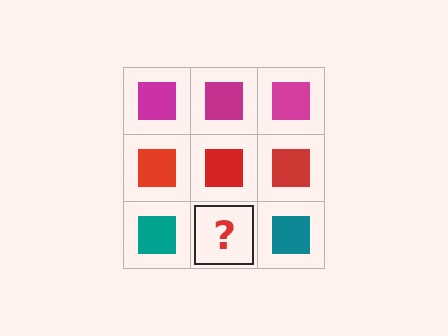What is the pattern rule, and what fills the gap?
The rule is that each row has a consistent color. The gap should be filled with a teal square.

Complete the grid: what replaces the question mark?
The question mark should be replaced with a teal square.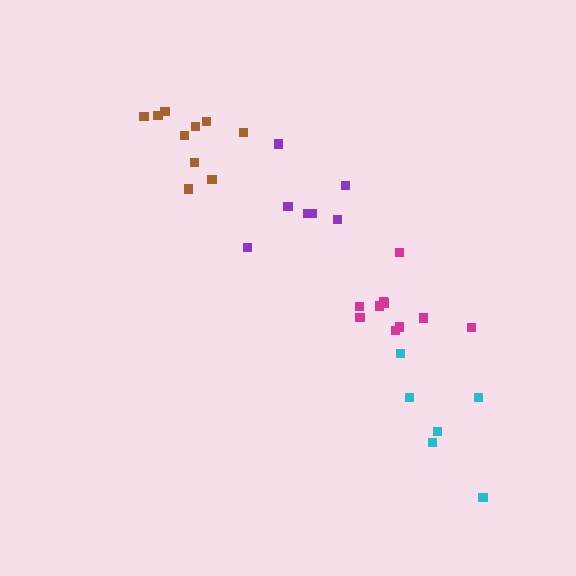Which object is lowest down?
The cyan cluster is bottommost.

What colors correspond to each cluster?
The clusters are colored: purple, brown, magenta, cyan.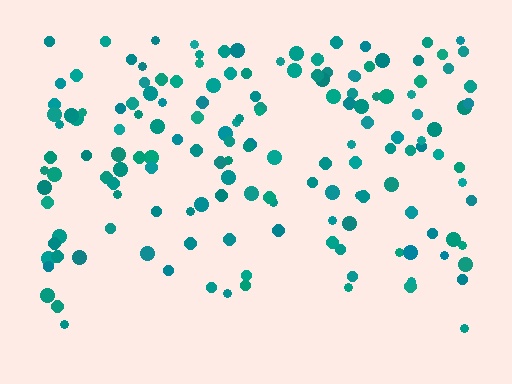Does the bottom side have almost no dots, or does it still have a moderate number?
Still a moderate number, just noticeably fewer than the top.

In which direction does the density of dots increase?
From bottom to top, with the top side densest.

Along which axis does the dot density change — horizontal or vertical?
Vertical.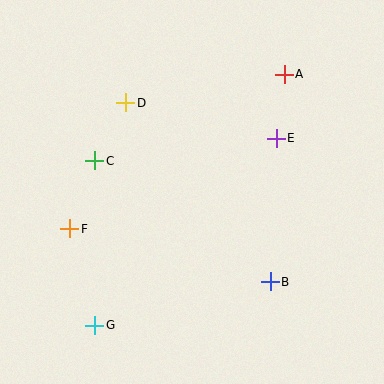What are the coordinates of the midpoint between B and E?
The midpoint between B and E is at (273, 210).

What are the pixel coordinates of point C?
Point C is at (95, 161).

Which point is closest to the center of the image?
Point E at (276, 138) is closest to the center.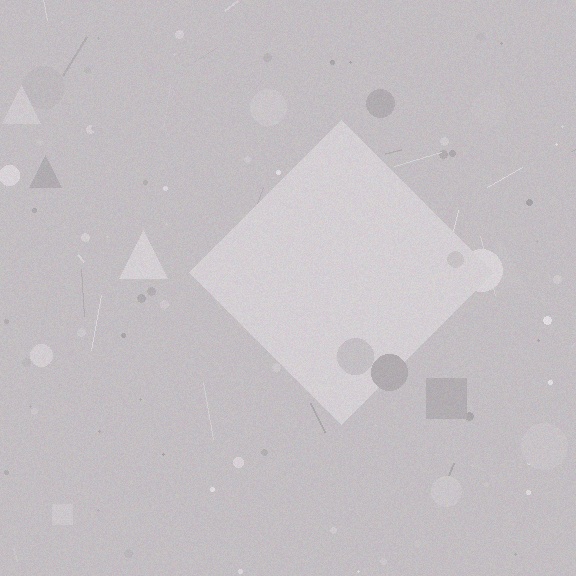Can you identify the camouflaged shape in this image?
The camouflaged shape is a diamond.